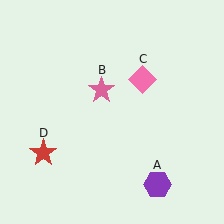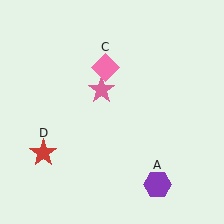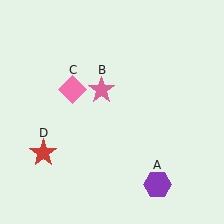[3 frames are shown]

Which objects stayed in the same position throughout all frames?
Purple hexagon (object A) and pink star (object B) and red star (object D) remained stationary.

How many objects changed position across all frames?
1 object changed position: pink diamond (object C).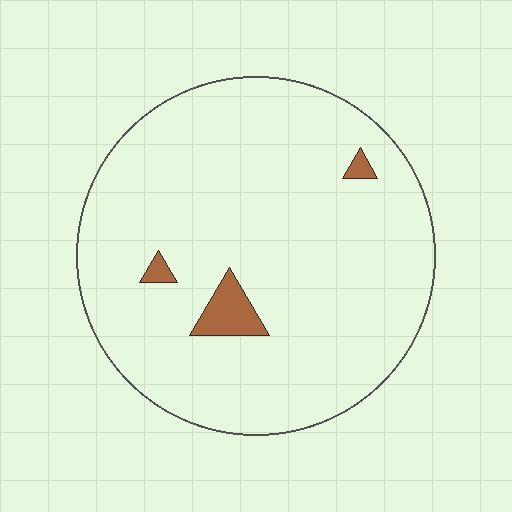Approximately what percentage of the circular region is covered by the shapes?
Approximately 5%.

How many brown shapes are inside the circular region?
3.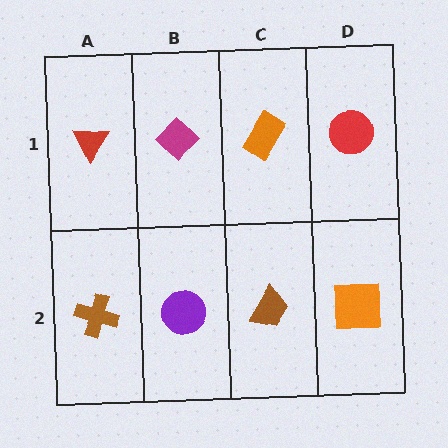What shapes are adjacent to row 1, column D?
An orange square (row 2, column D), an orange rectangle (row 1, column C).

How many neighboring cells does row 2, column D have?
2.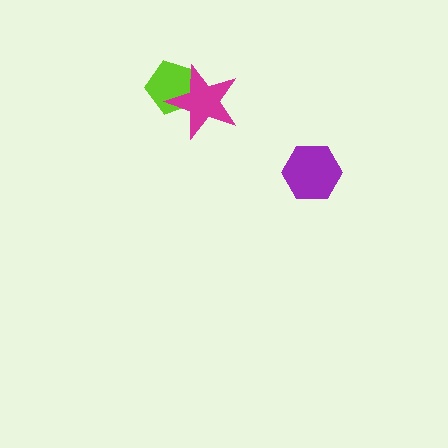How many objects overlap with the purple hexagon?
0 objects overlap with the purple hexagon.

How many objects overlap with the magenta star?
1 object overlaps with the magenta star.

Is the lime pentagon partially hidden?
Yes, it is partially covered by another shape.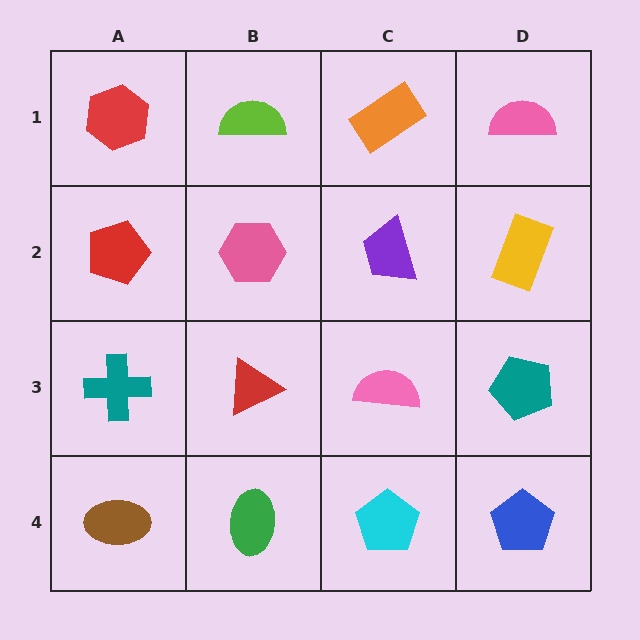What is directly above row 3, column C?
A purple trapezoid.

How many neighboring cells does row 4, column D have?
2.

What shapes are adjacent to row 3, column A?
A red pentagon (row 2, column A), a brown ellipse (row 4, column A), a red triangle (row 3, column B).